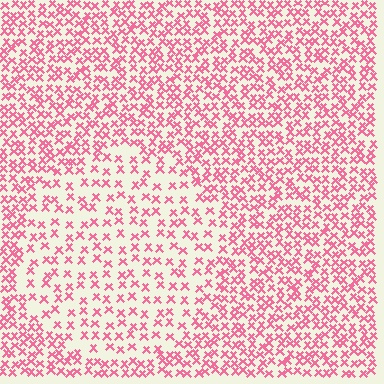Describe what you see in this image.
The image contains small pink elements arranged at two different densities. A circle-shaped region is visible where the elements are less densely packed than the surrounding area.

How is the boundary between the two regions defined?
The boundary is defined by a change in element density (approximately 1.9x ratio). All elements are the same color, size, and shape.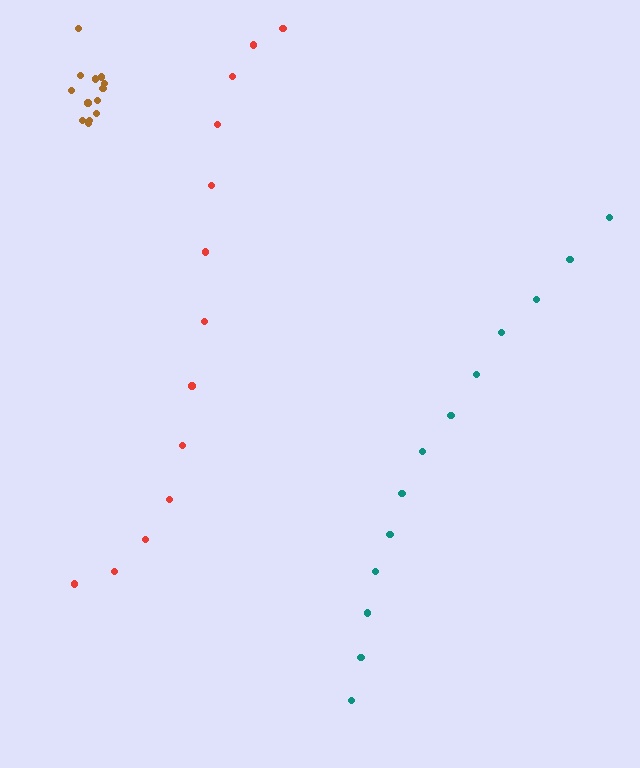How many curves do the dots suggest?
There are 3 distinct paths.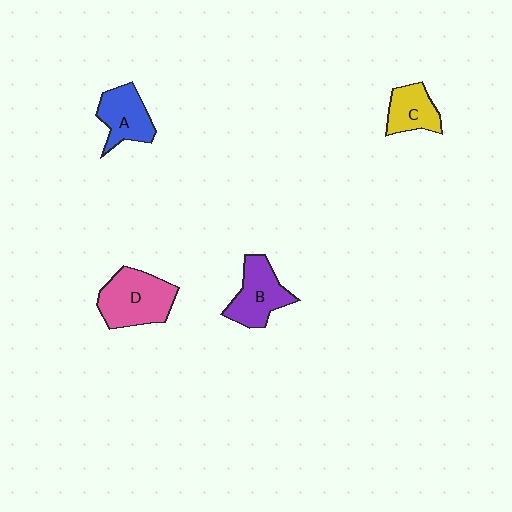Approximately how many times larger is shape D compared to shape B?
Approximately 1.2 times.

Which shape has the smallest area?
Shape C (yellow).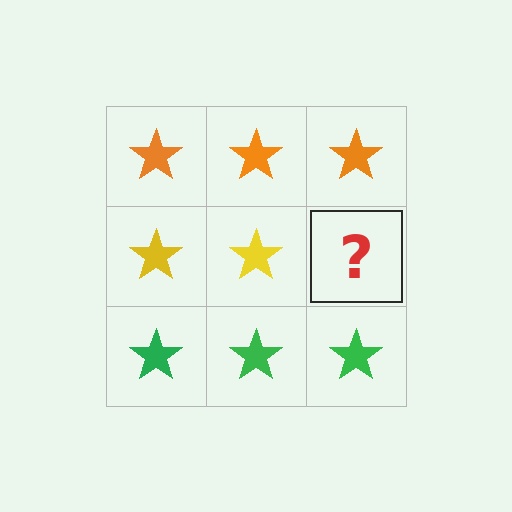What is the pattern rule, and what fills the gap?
The rule is that each row has a consistent color. The gap should be filled with a yellow star.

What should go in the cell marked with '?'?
The missing cell should contain a yellow star.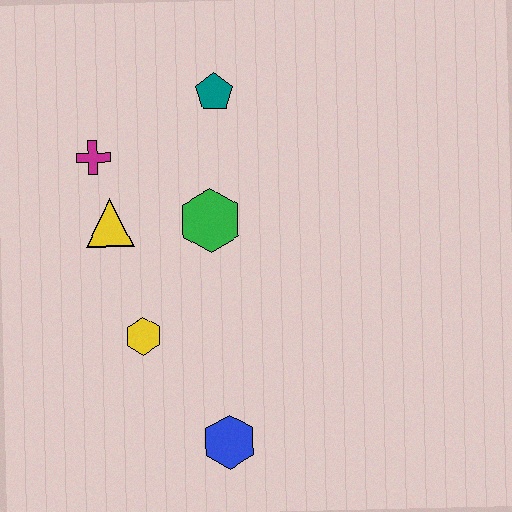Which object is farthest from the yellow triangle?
The blue hexagon is farthest from the yellow triangle.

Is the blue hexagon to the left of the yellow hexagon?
No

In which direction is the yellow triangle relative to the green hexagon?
The yellow triangle is to the left of the green hexagon.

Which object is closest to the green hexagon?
The yellow triangle is closest to the green hexagon.